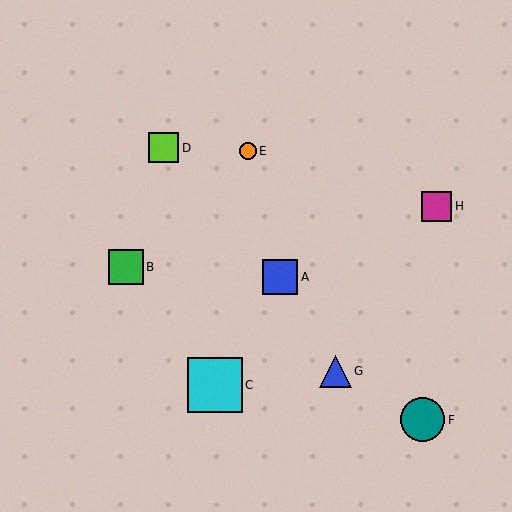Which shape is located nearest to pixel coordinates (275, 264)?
The blue square (labeled A) at (280, 277) is nearest to that location.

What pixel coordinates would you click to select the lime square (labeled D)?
Click at (164, 148) to select the lime square D.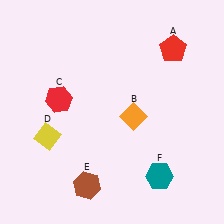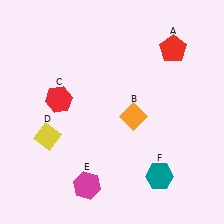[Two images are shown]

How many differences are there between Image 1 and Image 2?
There is 1 difference between the two images.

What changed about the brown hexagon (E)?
In Image 1, E is brown. In Image 2, it changed to magenta.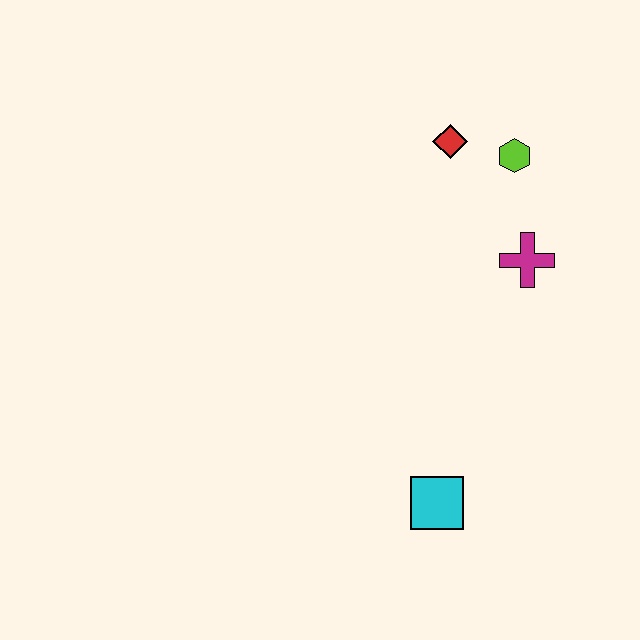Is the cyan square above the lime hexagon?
No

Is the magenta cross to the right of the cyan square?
Yes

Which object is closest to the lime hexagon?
The red diamond is closest to the lime hexagon.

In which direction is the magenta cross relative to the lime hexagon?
The magenta cross is below the lime hexagon.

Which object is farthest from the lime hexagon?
The cyan square is farthest from the lime hexagon.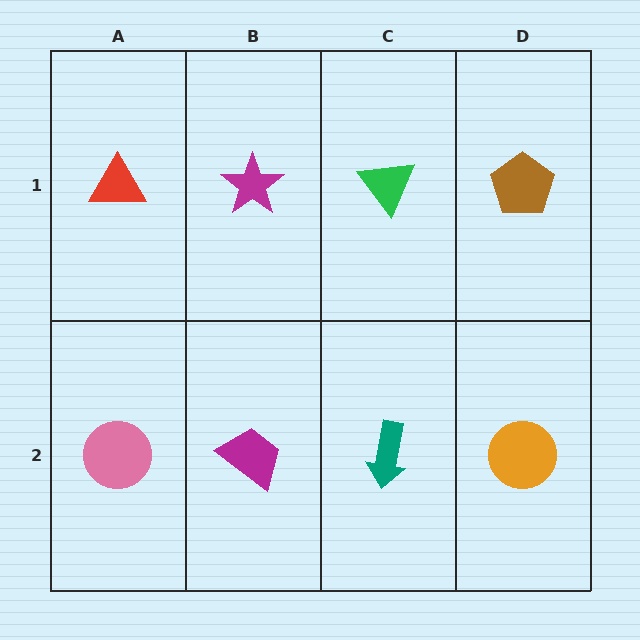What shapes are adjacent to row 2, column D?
A brown pentagon (row 1, column D), a teal arrow (row 2, column C).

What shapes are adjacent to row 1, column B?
A magenta trapezoid (row 2, column B), a red triangle (row 1, column A), a green triangle (row 1, column C).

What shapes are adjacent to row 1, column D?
An orange circle (row 2, column D), a green triangle (row 1, column C).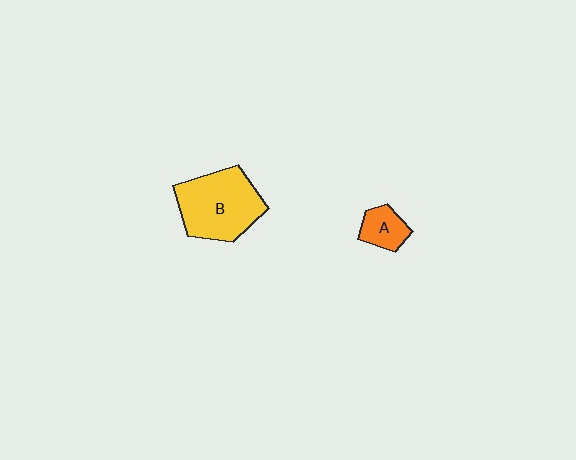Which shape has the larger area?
Shape B (yellow).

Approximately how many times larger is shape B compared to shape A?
Approximately 2.9 times.